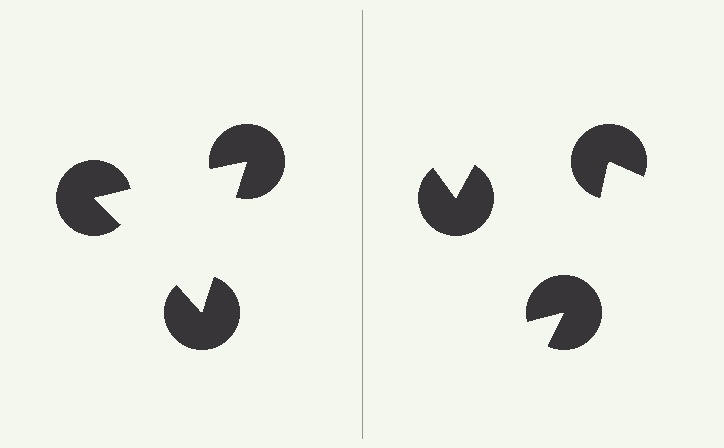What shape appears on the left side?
An illusory triangle.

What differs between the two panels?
The pac-man discs are positioned identically on both sides; only the wedge orientations differ. On the left they align to a triangle; on the right they are misaligned.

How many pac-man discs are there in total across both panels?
6 — 3 on each side.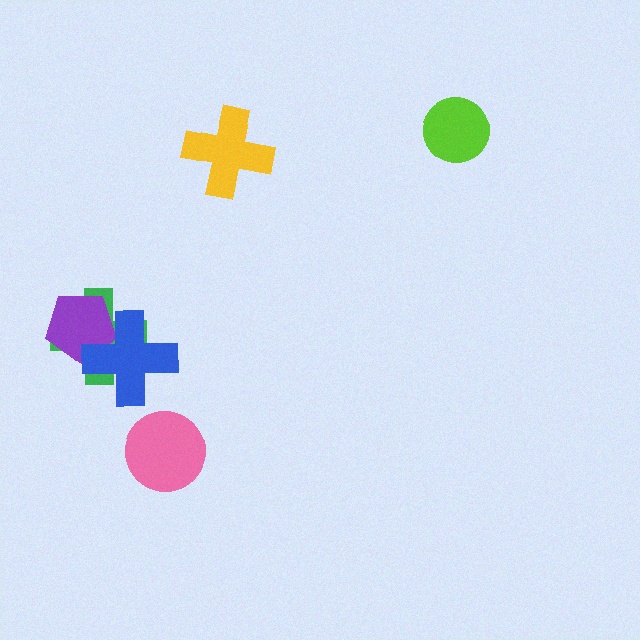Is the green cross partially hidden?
Yes, it is partially covered by another shape.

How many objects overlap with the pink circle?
0 objects overlap with the pink circle.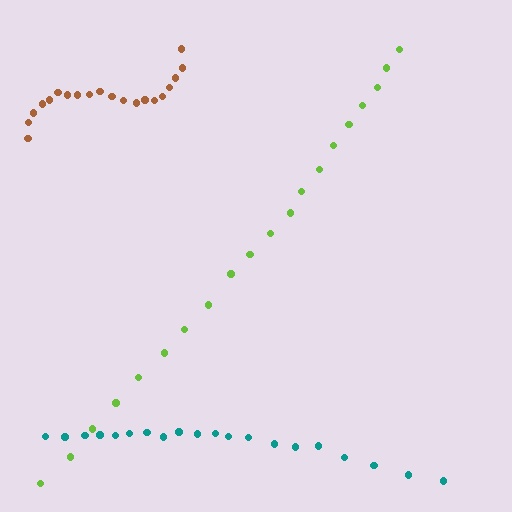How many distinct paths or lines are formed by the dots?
There are 3 distinct paths.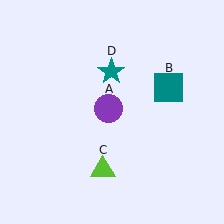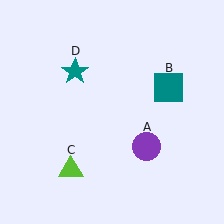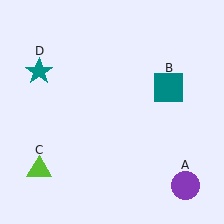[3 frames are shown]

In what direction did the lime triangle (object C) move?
The lime triangle (object C) moved left.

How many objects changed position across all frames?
3 objects changed position: purple circle (object A), lime triangle (object C), teal star (object D).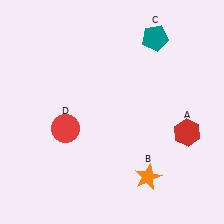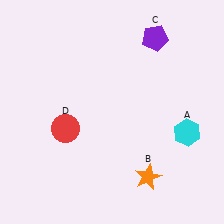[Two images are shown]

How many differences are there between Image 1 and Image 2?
There are 2 differences between the two images.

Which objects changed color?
A changed from red to cyan. C changed from teal to purple.